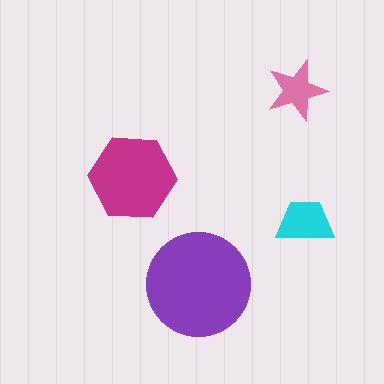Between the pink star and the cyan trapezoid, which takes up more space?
The cyan trapezoid.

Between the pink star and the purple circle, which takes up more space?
The purple circle.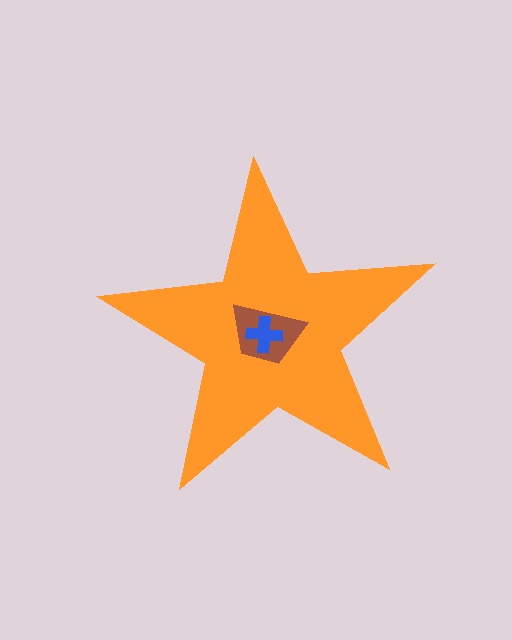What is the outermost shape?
The orange star.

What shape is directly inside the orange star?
The brown trapezoid.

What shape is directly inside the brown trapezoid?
The blue cross.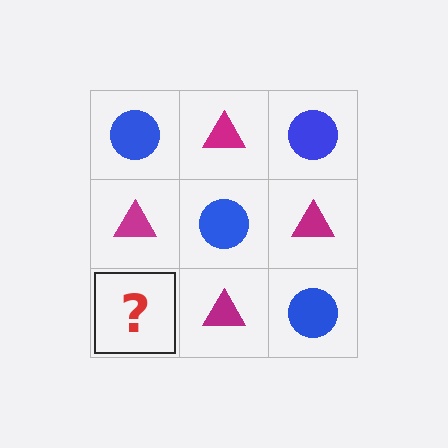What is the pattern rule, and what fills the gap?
The rule is that it alternates blue circle and magenta triangle in a checkerboard pattern. The gap should be filled with a blue circle.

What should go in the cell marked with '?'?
The missing cell should contain a blue circle.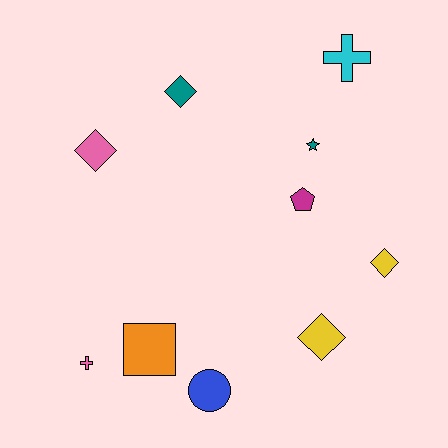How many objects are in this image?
There are 10 objects.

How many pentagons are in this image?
There is 1 pentagon.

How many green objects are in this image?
There are no green objects.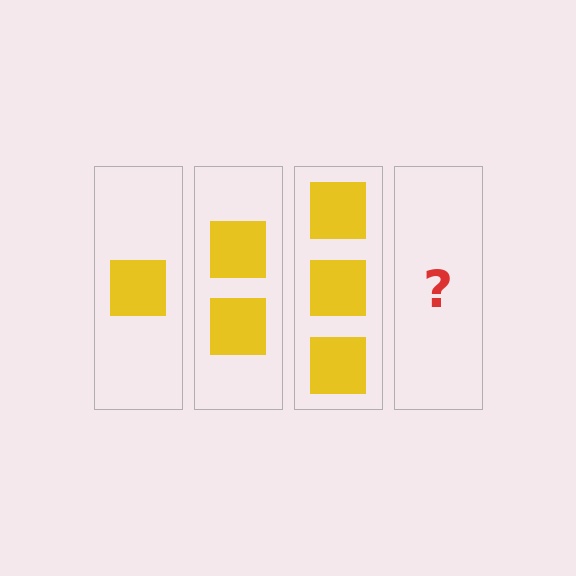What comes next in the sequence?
The next element should be 4 squares.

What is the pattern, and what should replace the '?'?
The pattern is that each step adds one more square. The '?' should be 4 squares.